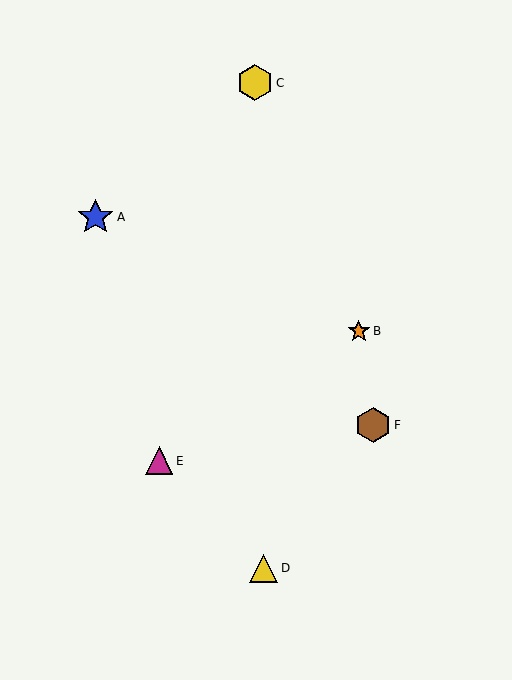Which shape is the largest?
The yellow hexagon (labeled C) is the largest.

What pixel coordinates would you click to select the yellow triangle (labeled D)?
Click at (264, 568) to select the yellow triangle D.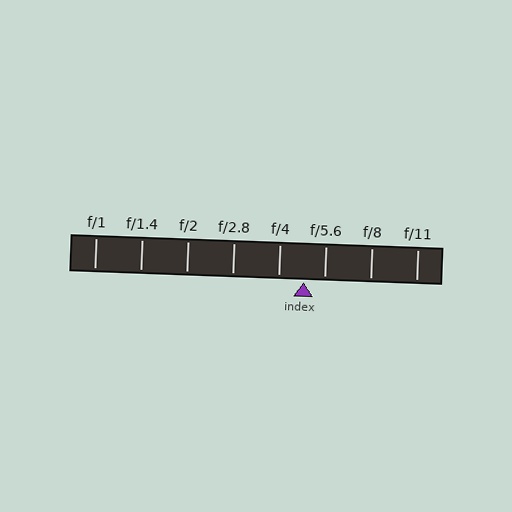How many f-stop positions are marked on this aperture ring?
There are 8 f-stop positions marked.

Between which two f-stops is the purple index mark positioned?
The index mark is between f/4 and f/5.6.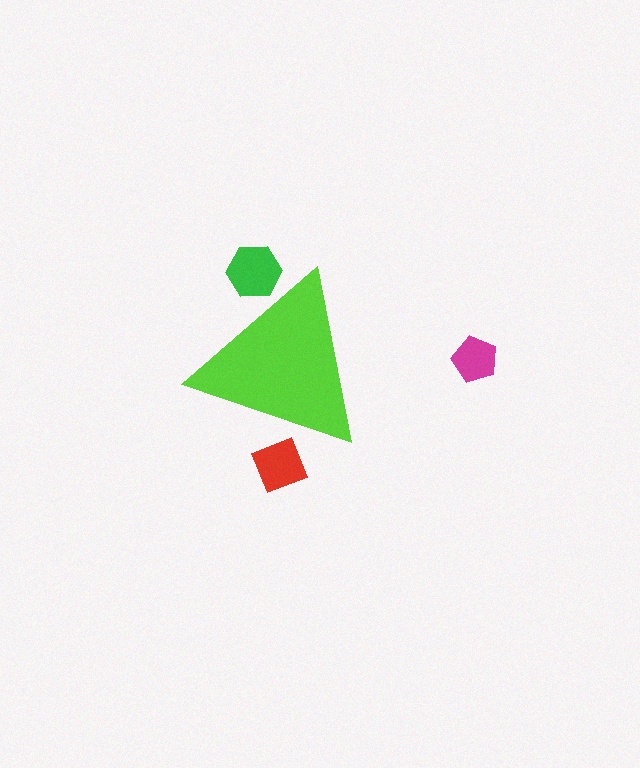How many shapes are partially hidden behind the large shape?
2 shapes are partially hidden.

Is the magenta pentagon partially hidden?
No, the magenta pentagon is fully visible.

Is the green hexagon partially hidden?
Yes, the green hexagon is partially hidden behind the lime triangle.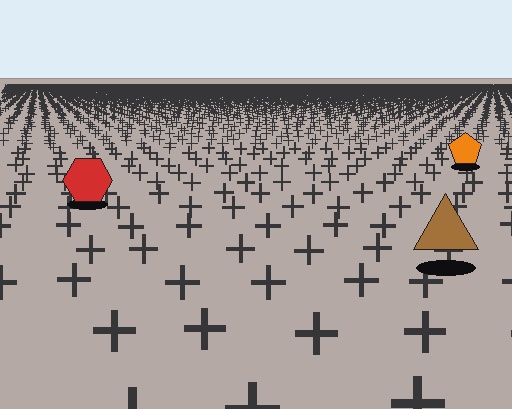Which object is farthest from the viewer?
The orange pentagon is farthest from the viewer. It appears smaller and the ground texture around it is denser.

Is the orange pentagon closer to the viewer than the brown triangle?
No. The brown triangle is closer — you can tell from the texture gradient: the ground texture is coarser near it.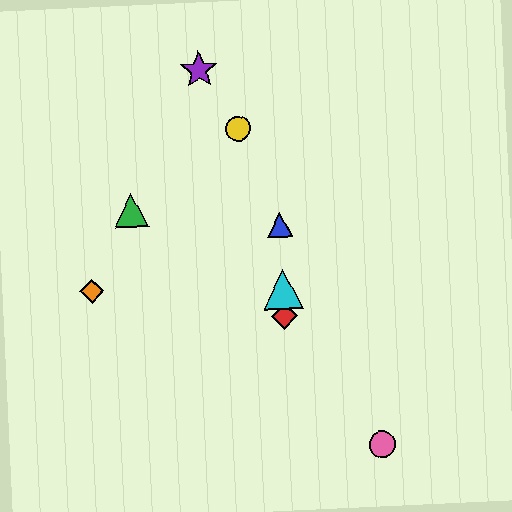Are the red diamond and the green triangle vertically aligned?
No, the red diamond is at x≈284 and the green triangle is at x≈131.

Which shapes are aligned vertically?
The red diamond, the blue triangle, the cyan triangle are aligned vertically.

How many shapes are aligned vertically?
3 shapes (the red diamond, the blue triangle, the cyan triangle) are aligned vertically.